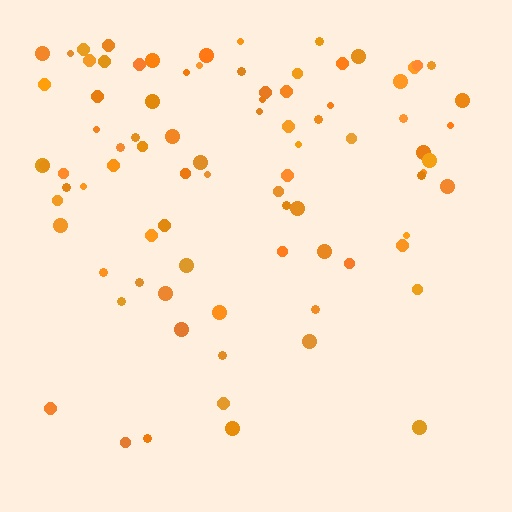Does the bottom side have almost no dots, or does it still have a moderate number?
Still a moderate number, just noticeably fewer than the top.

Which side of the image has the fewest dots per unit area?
The bottom.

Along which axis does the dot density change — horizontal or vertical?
Vertical.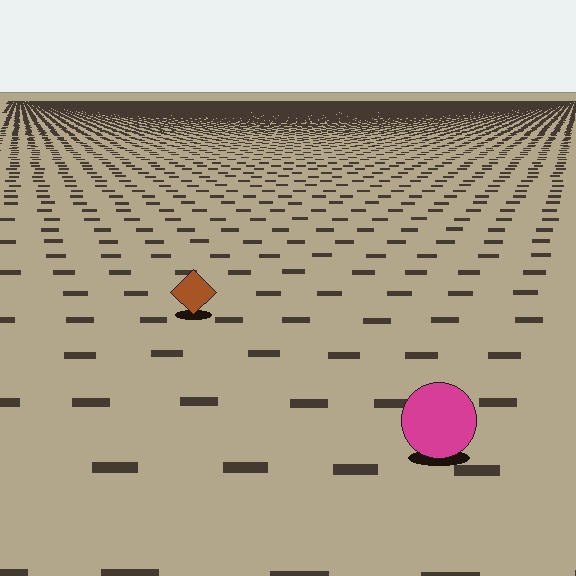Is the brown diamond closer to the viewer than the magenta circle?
No. The magenta circle is closer — you can tell from the texture gradient: the ground texture is coarser near it.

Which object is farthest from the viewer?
The brown diamond is farthest from the viewer. It appears smaller and the ground texture around it is denser.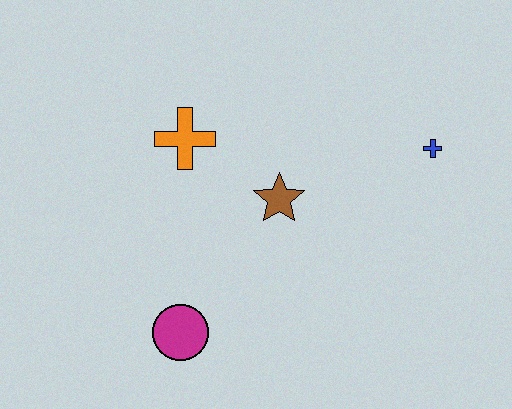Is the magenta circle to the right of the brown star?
No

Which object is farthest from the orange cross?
The blue cross is farthest from the orange cross.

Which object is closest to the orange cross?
The brown star is closest to the orange cross.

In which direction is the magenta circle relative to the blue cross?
The magenta circle is to the left of the blue cross.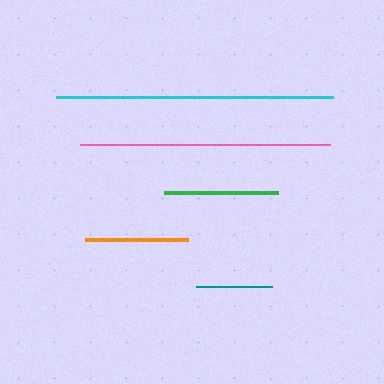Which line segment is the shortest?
The teal line is the shortest at approximately 76 pixels.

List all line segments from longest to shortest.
From longest to shortest: cyan, pink, green, orange, teal.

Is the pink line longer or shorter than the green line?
The pink line is longer than the green line.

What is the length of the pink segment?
The pink segment is approximately 249 pixels long.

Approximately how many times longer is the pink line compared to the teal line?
The pink line is approximately 3.3 times the length of the teal line.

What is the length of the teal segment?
The teal segment is approximately 76 pixels long.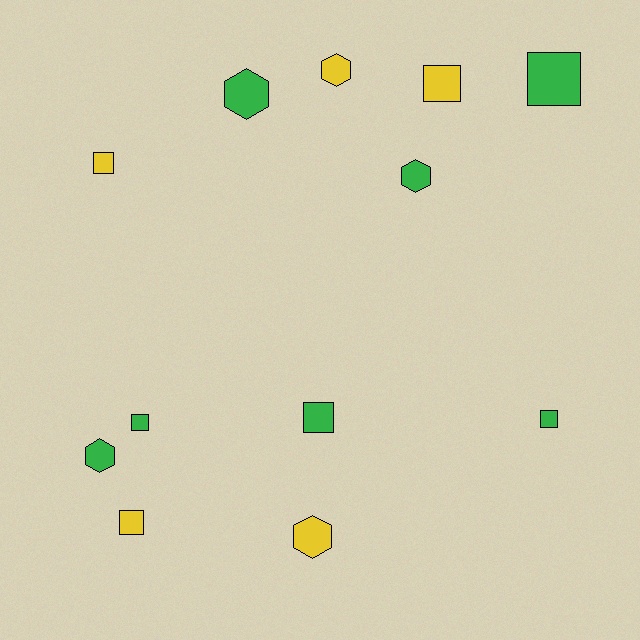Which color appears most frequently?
Green, with 7 objects.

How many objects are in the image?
There are 12 objects.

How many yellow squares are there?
There are 3 yellow squares.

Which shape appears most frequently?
Square, with 7 objects.